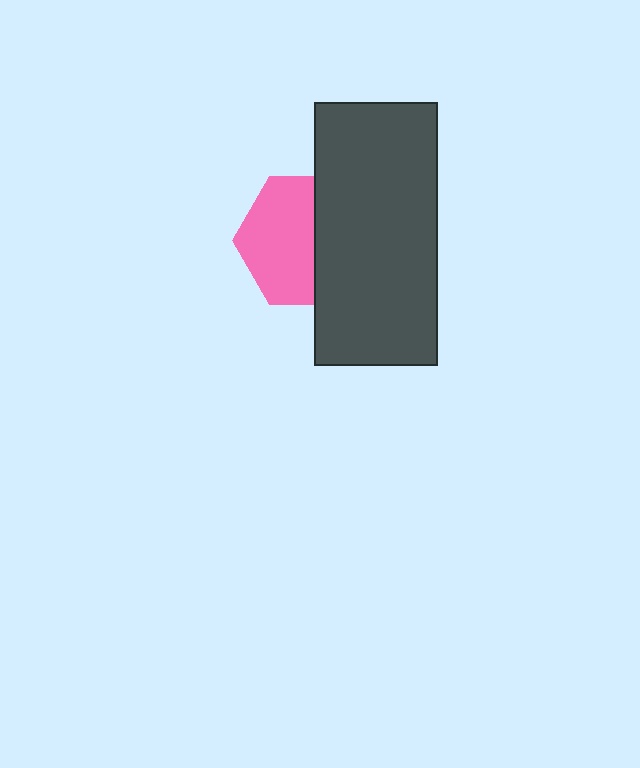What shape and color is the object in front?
The object in front is a dark gray rectangle.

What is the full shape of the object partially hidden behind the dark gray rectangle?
The partially hidden object is a pink hexagon.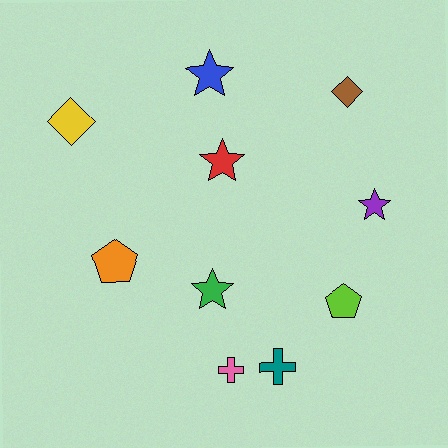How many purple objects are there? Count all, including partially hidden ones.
There is 1 purple object.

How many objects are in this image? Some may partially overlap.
There are 10 objects.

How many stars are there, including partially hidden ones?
There are 4 stars.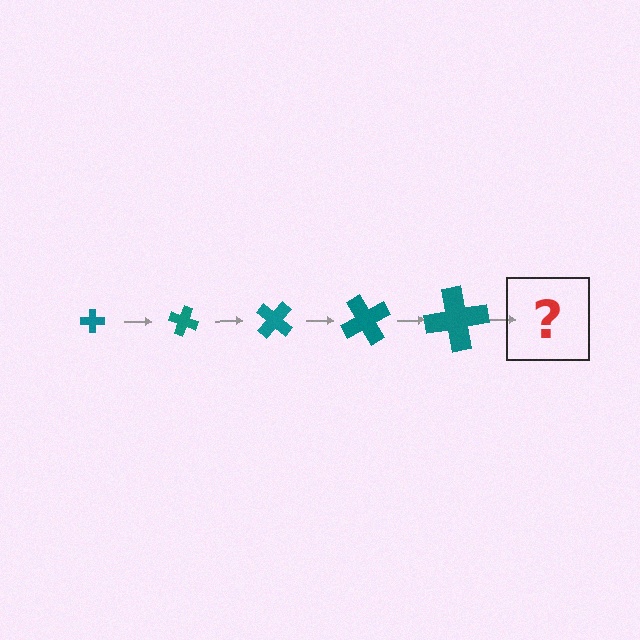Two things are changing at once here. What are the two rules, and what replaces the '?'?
The two rules are that the cross grows larger each step and it rotates 20 degrees each step. The '?' should be a cross, larger than the previous one and rotated 100 degrees from the start.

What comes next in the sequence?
The next element should be a cross, larger than the previous one and rotated 100 degrees from the start.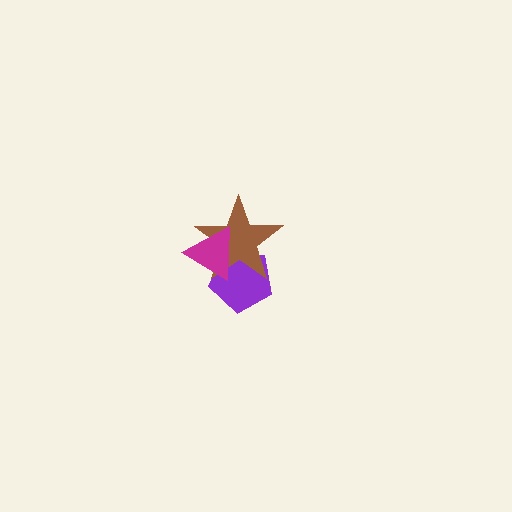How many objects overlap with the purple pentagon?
2 objects overlap with the purple pentagon.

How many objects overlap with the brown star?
2 objects overlap with the brown star.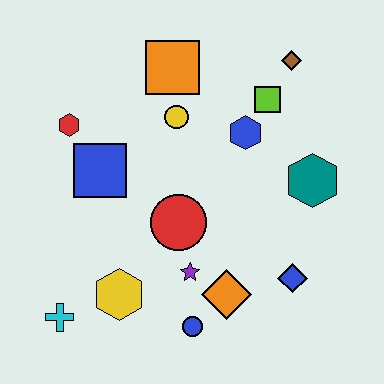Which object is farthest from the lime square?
The cyan cross is farthest from the lime square.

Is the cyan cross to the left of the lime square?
Yes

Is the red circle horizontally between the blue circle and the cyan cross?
Yes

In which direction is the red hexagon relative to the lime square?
The red hexagon is to the left of the lime square.